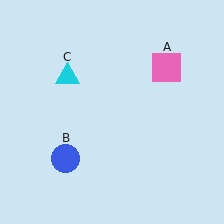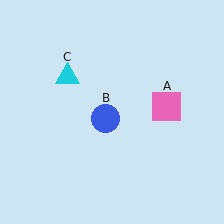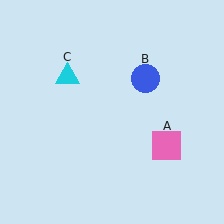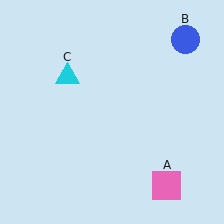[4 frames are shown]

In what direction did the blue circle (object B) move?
The blue circle (object B) moved up and to the right.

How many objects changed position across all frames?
2 objects changed position: pink square (object A), blue circle (object B).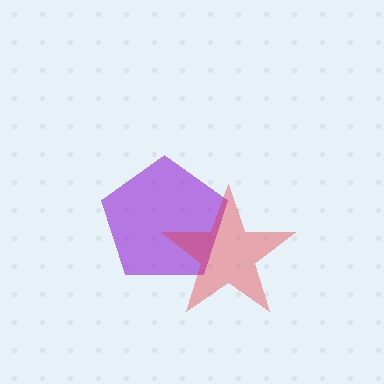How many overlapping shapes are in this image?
There are 2 overlapping shapes in the image.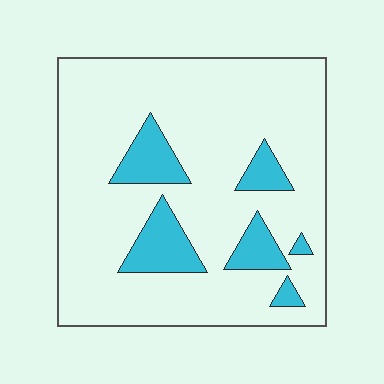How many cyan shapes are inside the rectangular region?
6.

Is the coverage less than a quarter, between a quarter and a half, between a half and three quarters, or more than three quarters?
Less than a quarter.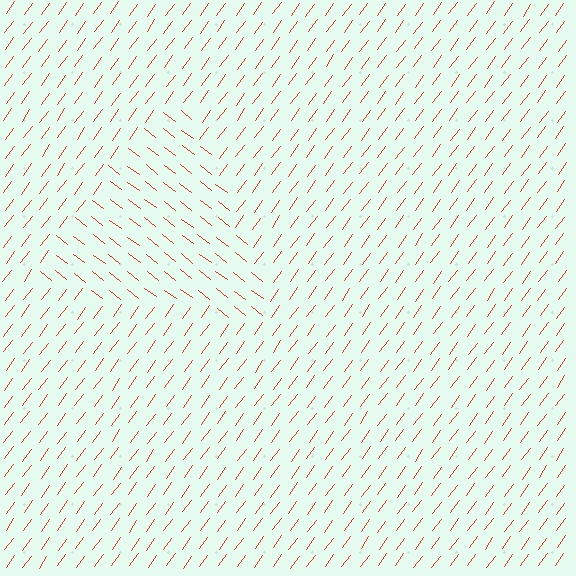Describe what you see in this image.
The image is filled with small red line segments. A triangle region in the image has lines oriented differently from the surrounding lines, creating a visible texture boundary.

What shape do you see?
I see a triangle.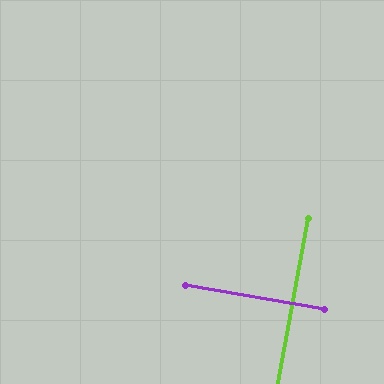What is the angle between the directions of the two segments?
Approximately 89 degrees.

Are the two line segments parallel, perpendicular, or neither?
Perpendicular — they meet at approximately 89°.